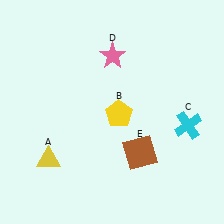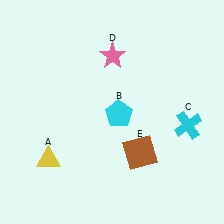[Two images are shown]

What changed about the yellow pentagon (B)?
In Image 1, B is yellow. In Image 2, it changed to cyan.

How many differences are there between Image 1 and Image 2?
There is 1 difference between the two images.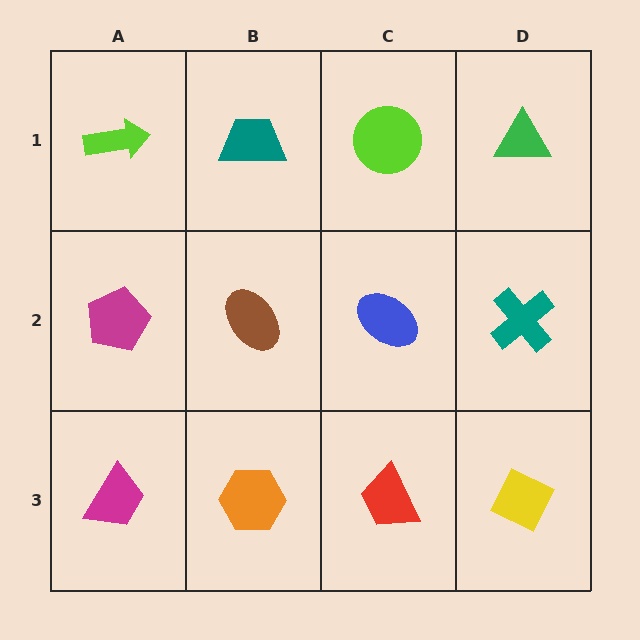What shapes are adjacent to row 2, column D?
A green triangle (row 1, column D), a yellow diamond (row 3, column D), a blue ellipse (row 2, column C).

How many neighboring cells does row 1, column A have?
2.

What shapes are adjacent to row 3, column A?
A magenta pentagon (row 2, column A), an orange hexagon (row 3, column B).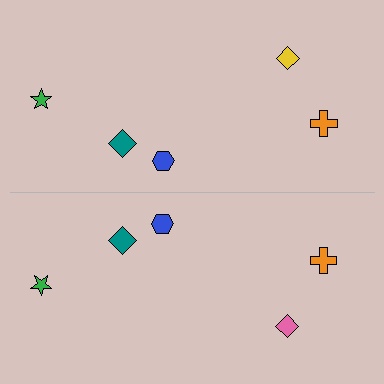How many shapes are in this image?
There are 10 shapes in this image.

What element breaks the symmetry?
The pink diamond on the bottom side breaks the symmetry — its mirror counterpart is yellow.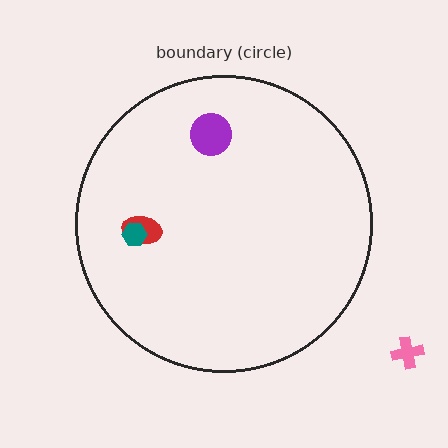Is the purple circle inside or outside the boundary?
Inside.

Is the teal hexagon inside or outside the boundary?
Inside.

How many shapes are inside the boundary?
3 inside, 1 outside.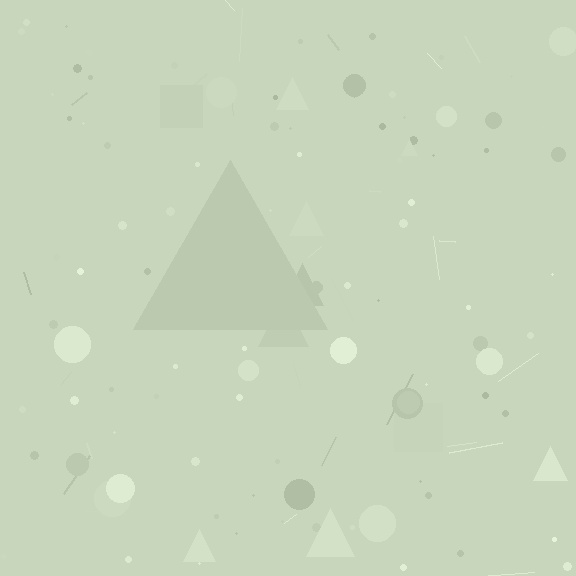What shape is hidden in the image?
A triangle is hidden in the image.